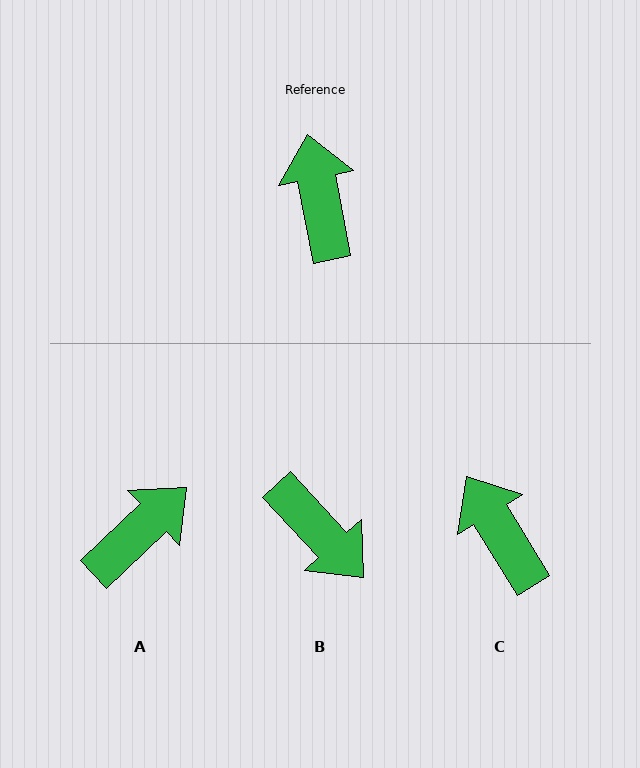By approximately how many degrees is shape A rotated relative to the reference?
Approximately 58 degrees clockwise.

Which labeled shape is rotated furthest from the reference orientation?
B, about 148 degrees away.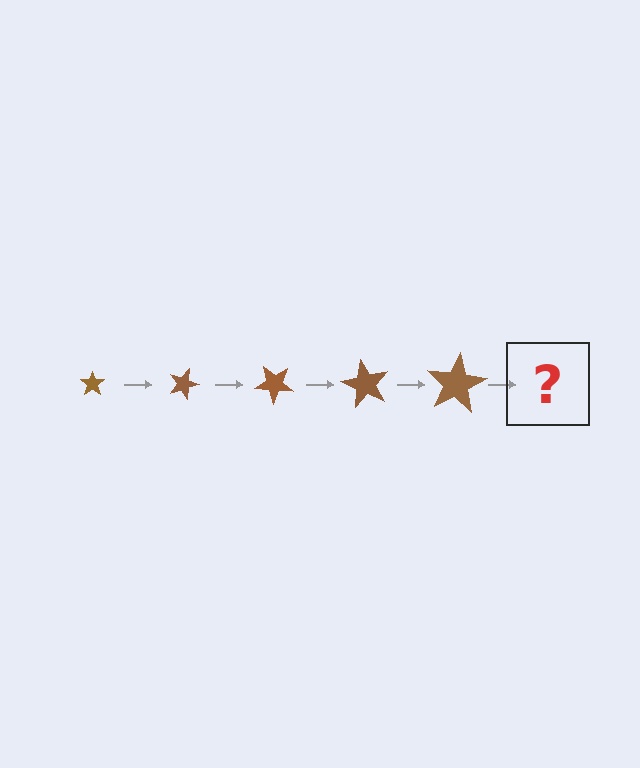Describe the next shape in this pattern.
It should be a star, larger than the previous one and rotated 100 degrees from the start.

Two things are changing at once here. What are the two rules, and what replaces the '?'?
The two rules are that the star grows larger each step and it rotates 20 degrees each step. The '?' should be a star, larger than the previous one and rotated 100 degrees from the start.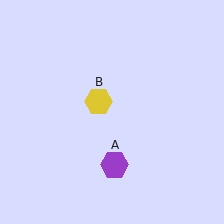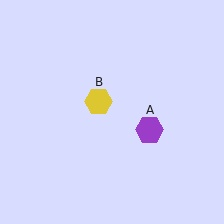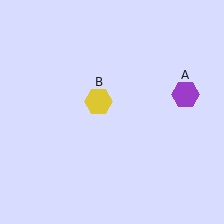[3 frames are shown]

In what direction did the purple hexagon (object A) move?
The purple hexagon (object A) moved up and to the right.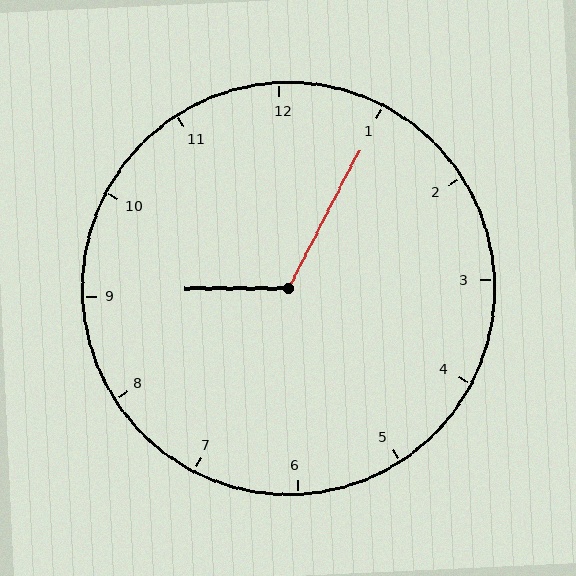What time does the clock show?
9:05.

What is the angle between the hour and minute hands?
Approximately 118 degrees.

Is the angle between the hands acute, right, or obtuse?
It is obtuse.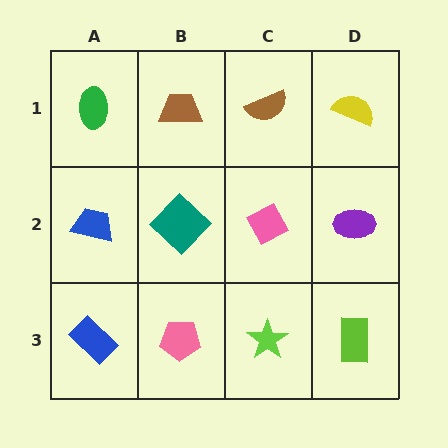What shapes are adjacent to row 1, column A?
A blue trapezoid (row 2, column A), a brown trapezoid (row 1, column B).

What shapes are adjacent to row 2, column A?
A green ellipse (row 1, column A), a blue rectangle (row 3, column A), a teal diamond (row 2, column B).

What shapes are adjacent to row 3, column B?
A teal diamond (row 2, column B), a blue rectangle (row 3, column A), a lime star (row 3, column C).